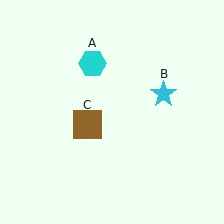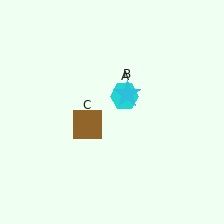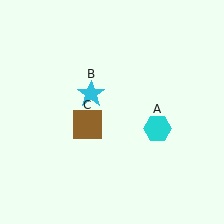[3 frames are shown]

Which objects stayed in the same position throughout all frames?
Brown square (object C) remained stationary.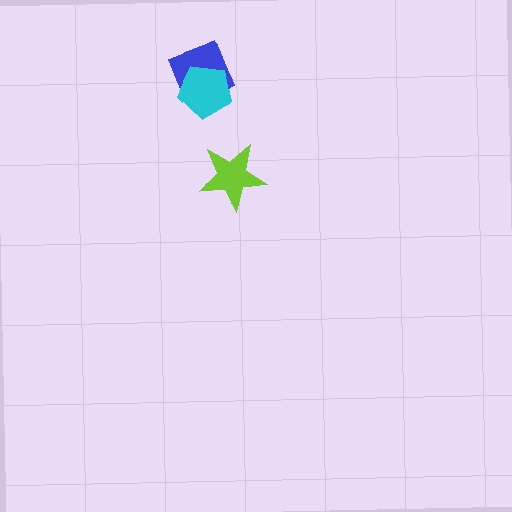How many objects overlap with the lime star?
0 objects overlap with the lime star.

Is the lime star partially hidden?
No, no other shape covers it.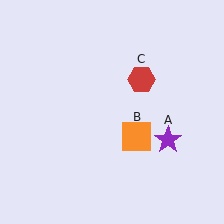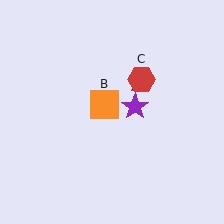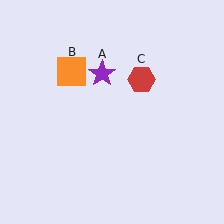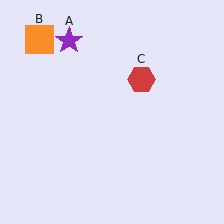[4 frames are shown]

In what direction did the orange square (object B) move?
The orange square (object B) moved up and to the left.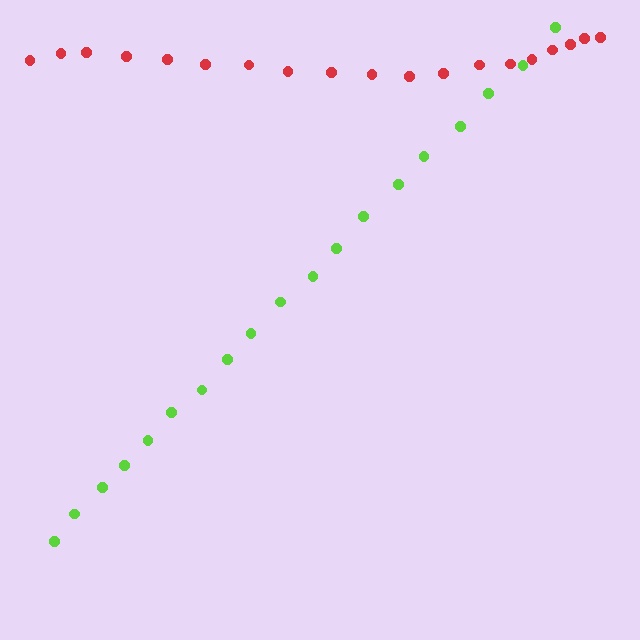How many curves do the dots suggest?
There are 2 distinct paths.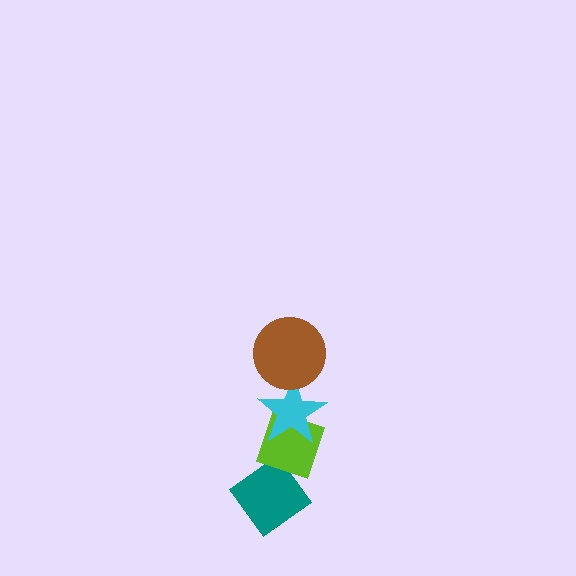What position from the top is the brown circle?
The brown circle is 1st from the top.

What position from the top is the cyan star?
The cyan star is 2nd from the top.